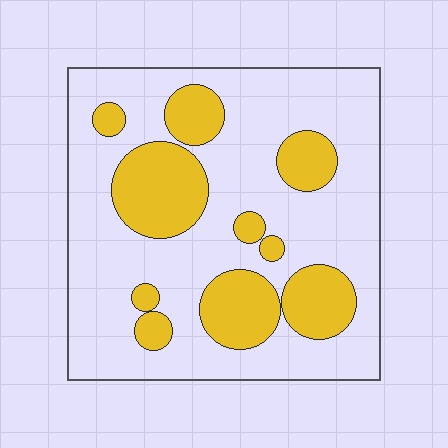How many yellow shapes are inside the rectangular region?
10.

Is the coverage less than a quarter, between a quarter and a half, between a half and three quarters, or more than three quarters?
Between a quarter and a half.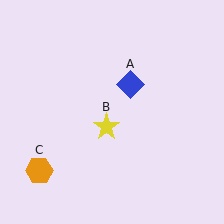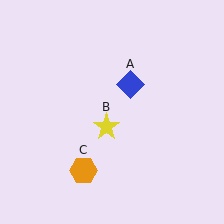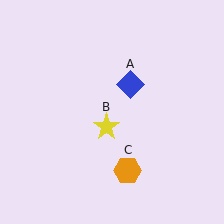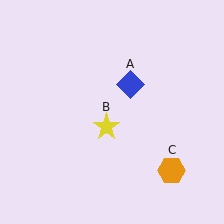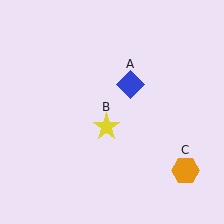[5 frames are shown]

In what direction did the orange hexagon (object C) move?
The orange hexagon (object C) moved right.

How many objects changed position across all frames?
1 object changed position: orange hexagon (object C).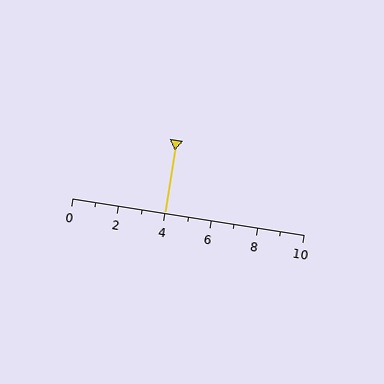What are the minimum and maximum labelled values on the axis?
The axis runs from 0 to 10.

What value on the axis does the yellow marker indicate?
The marker indicates approximately 4.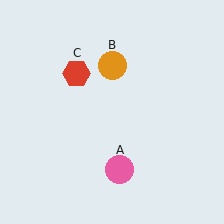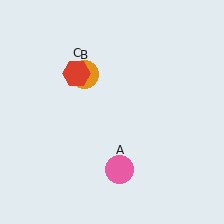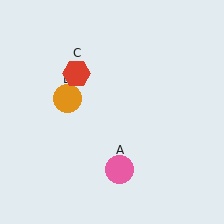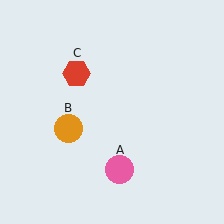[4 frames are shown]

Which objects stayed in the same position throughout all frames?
Pink circle (object A) and red hexagon (object C) remained stationary.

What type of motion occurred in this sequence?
The orange circle (object B) rotated counterclockwise around the center of the scene.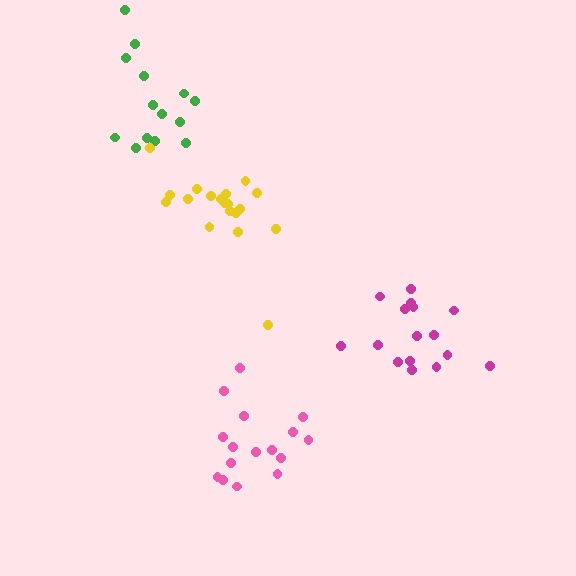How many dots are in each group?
Group 1: 16 dots, Group 2: 14 dots, Group 3: 19 dots, Group 4: 16 dots (65 total).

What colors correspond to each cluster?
The clusters are colored: pink, green, yellow, magenta.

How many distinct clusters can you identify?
There are 4 distinct clusters.